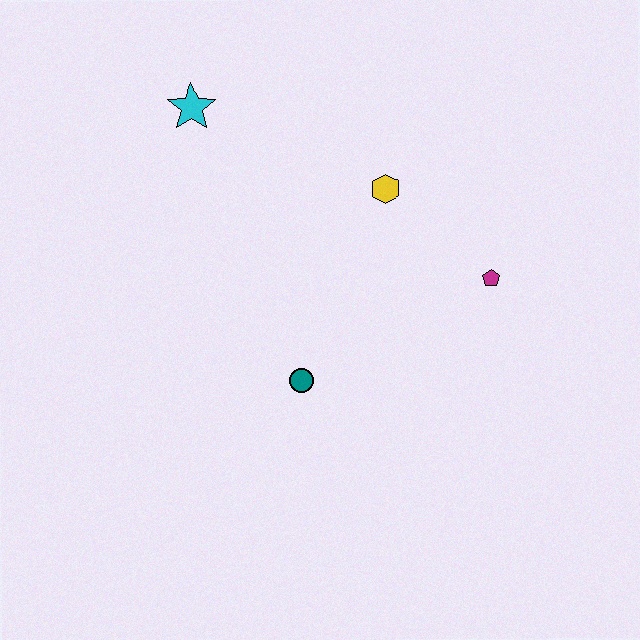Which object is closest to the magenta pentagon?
The yellow hexagon is closest to the magenta pentagon.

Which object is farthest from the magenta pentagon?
The cyan star is farthest from the magenta pentagon.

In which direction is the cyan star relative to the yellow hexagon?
The cyan star is to the left of the yellow hexagon.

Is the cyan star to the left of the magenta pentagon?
Yes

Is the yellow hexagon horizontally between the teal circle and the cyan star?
No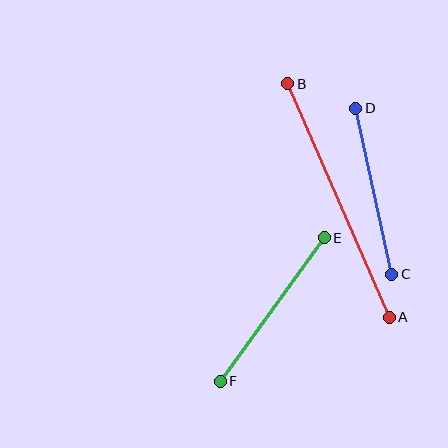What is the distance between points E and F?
The distance is approximately 177 pixels.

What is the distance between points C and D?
The distance is approximately 170 pixels.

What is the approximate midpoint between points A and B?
The midpoint is at approximately (339, 200) pixels.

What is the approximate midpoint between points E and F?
The midpoint is at approximately (272, 309) pixels.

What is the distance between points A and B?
The distance is approximately 255 pixels.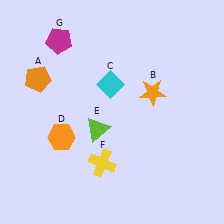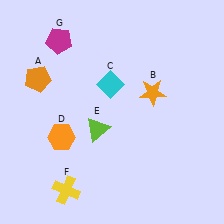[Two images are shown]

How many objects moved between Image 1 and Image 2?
1 object moved between the two images.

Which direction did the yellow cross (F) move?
The yellow cross (F) moved left.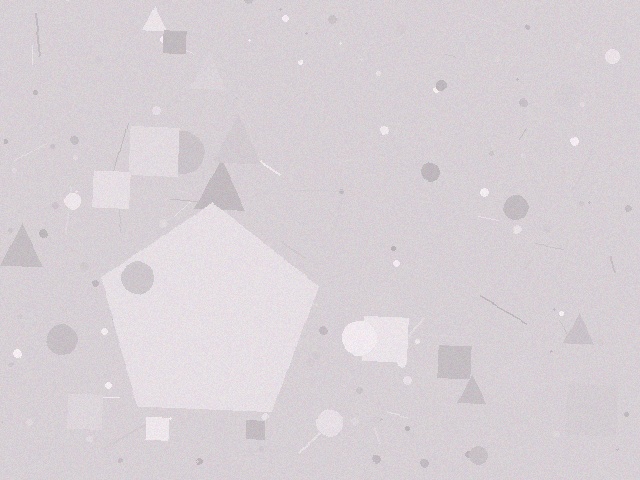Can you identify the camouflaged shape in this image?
The camouflaged shape is a pentagon.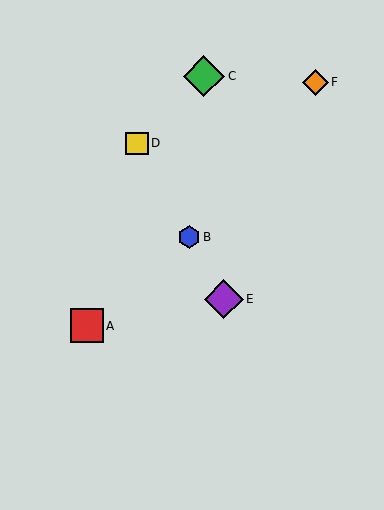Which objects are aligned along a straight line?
Objects B, D, E are aligned along a straight line.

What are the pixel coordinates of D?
Object D is at (137, 143).